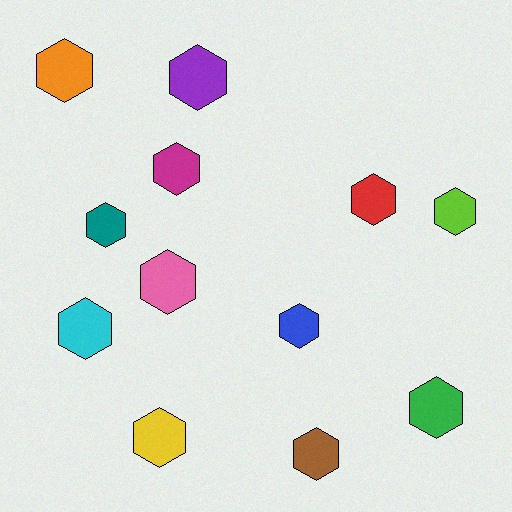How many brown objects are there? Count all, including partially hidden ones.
There is 1 brown object.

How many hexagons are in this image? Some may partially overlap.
There are 12 hexagons.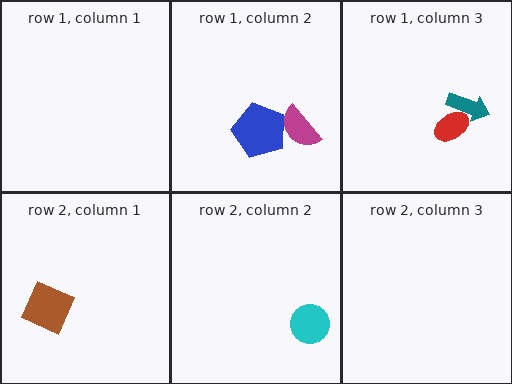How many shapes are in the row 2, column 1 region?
1.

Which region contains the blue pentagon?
The row 1, column 2 region.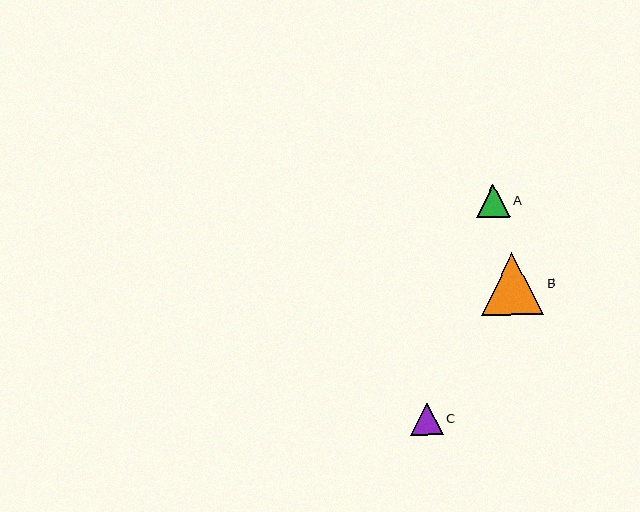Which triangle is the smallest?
Triangle C is the smallest with a size of approximately 32 pixels.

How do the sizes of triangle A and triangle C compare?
Triangle A and triangle C are approximately the same size.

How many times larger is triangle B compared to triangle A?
Triangle B is approximately 1.9 times the size of triangle A.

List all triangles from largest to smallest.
From largest to smallest: B, A, C.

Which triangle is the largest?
Triangle B is the largest with a size of approximately 63 pixels.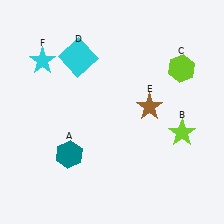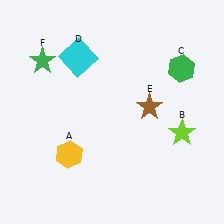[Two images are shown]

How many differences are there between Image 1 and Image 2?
There are 3 differences between the two images.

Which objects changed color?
A changed from teal to yellow. C changed from lime to green. F changed from cyan to green.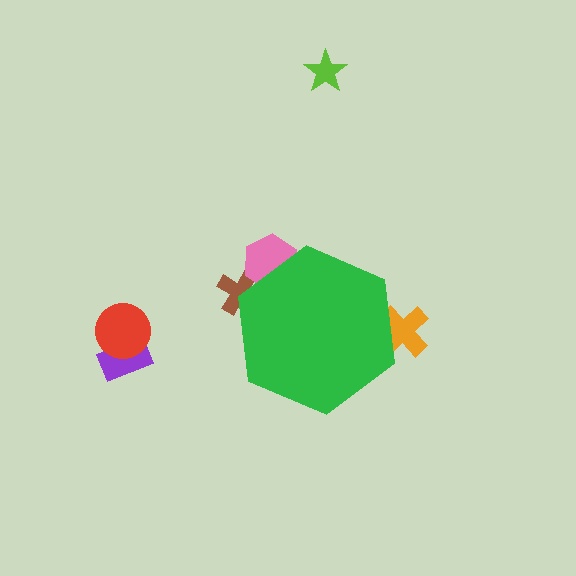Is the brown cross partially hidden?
Yes, the brown cross is partially hidden behind the green hexagon.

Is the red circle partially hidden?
No, the red circle is fully visible.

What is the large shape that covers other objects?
A green hexagon.